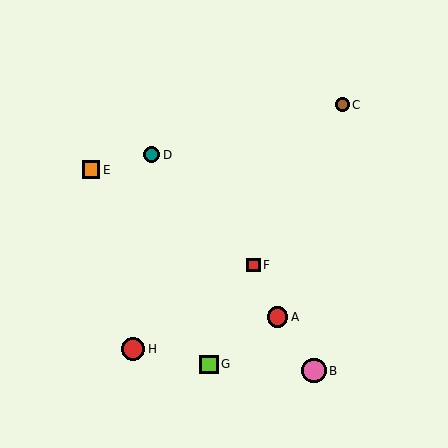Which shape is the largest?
The pink circle (labeled B) is the largest.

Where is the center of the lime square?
The center of the lime square is at (209, 364).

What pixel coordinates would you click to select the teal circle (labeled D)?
Click at (152, 155) to select the teal circle D.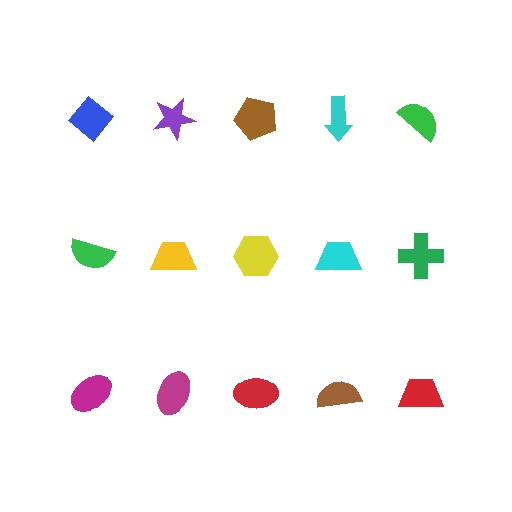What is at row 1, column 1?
A blue diamond.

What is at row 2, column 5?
A green cross.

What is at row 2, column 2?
A yellow trapezoid.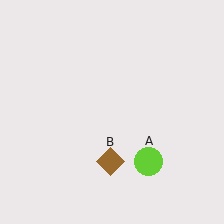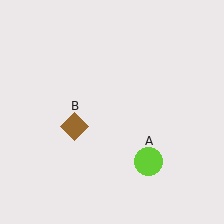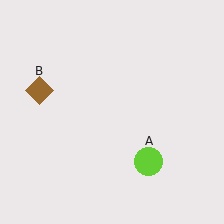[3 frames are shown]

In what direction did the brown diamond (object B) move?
The brown diamond (object B) moved up and to the left.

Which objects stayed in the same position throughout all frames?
Lime circle (object A) remained stationary.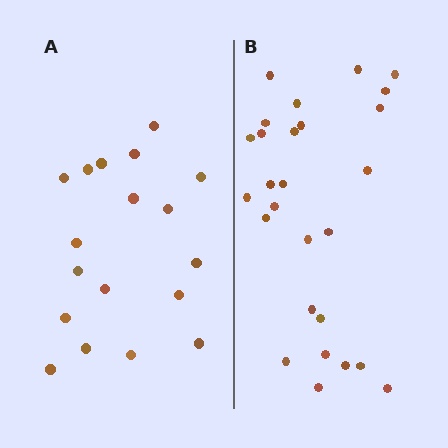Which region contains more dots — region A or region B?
Region B (the right region) has more dots.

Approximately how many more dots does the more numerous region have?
Region B has roughly 8 or so more dots than region A.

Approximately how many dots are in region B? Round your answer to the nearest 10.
About 30 dots. (The exact count is 27, which rounds to 30.)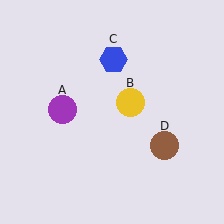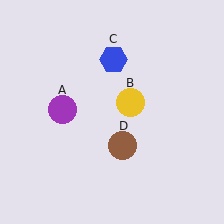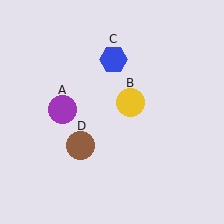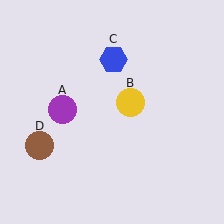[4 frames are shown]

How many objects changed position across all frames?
1 object changed position: brown circle (object D).